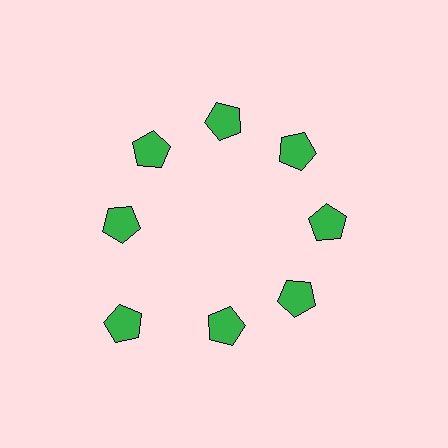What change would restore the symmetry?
The symmetry would be restored by moving it inward, back onto the ring so that all 8 pentagons sit at equal angles and equal distance from the center.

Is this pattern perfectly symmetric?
No. The 8 green pentagons are arranged in a ring, but one element near the 8 o'clock position is pushed outward from the center, breaking the 8-fold rotational symmetry.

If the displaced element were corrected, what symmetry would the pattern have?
It would have 8-fold rotational symmetry — the pattern would map onto itself every 45 degrees.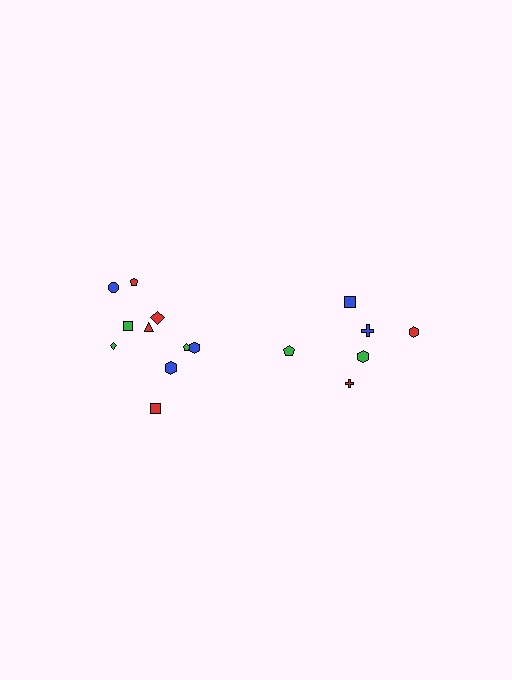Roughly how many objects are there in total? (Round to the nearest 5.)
Roughly 15 objects in total.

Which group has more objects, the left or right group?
The left group.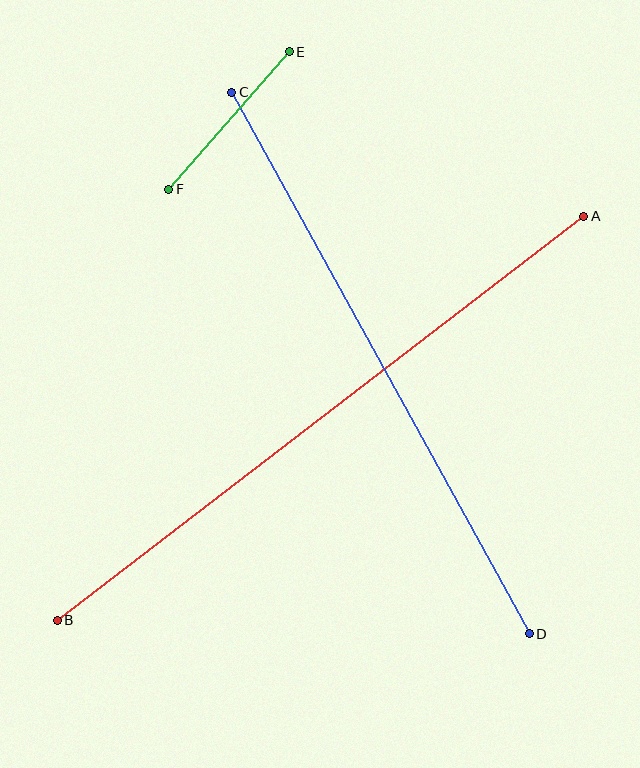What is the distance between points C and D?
The distance is approximately 618 pixels.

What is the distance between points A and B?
The distance is approximately 664 pixels.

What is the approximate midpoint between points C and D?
The midpoint is at approximately (380, 363) pixels.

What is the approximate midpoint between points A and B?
The midpoint is at approximately (320, 418) pixels.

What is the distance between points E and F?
The distance is approximately 183 pixels.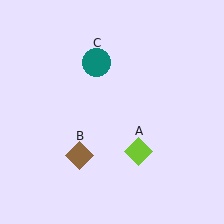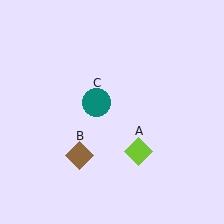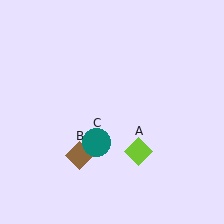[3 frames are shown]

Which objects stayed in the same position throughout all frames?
Lime diamond (object A) and brown diamond (object B) remained stationary.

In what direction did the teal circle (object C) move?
The teal circle (object C) moved down.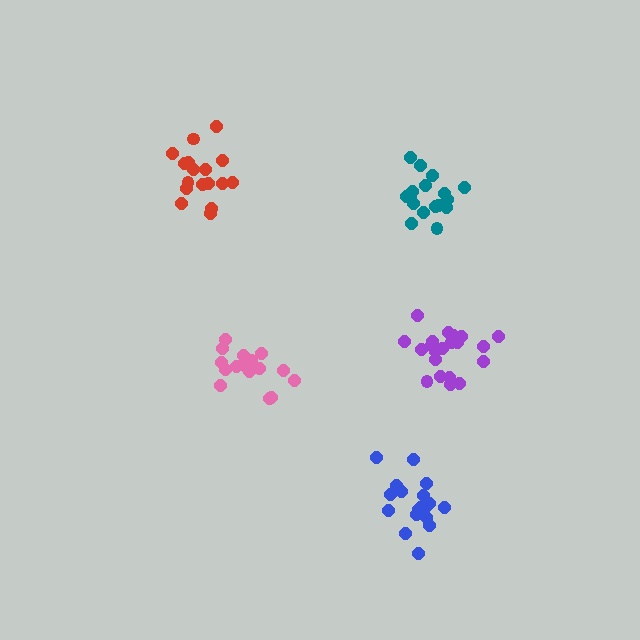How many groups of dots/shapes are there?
There are 5 groups.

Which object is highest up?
The red cluster is topmost.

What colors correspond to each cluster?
The clusters are colored: red, blue, purple, pink, teal.